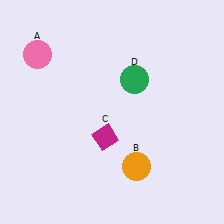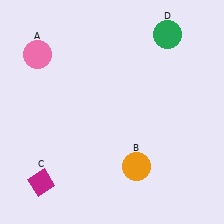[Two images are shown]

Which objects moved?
The objects that moved are: the magenta diamond (C), the green circle (D).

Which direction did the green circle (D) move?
The green circle (D) moved up.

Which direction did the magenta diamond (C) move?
The magenta diamond (C) moved left.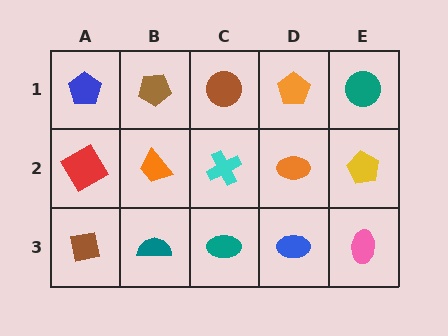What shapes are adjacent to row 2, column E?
A teal circle (row 1, column E), a pink ellipse (row 3, column E), an orange ellipse (row 2, column D).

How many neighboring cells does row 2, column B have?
4.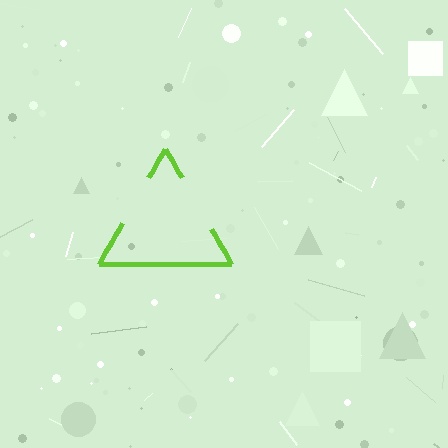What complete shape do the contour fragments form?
The contour fragments form a triangle.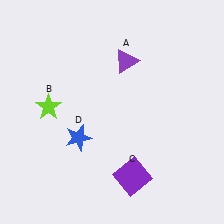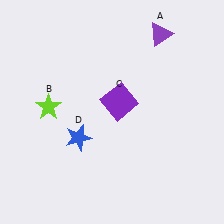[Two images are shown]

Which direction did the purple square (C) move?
The purple square (C) moved up.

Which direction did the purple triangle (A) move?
The purple triangle (A) moved right.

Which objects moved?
The objects that moved are: the purple triangle (A), the purple square (C).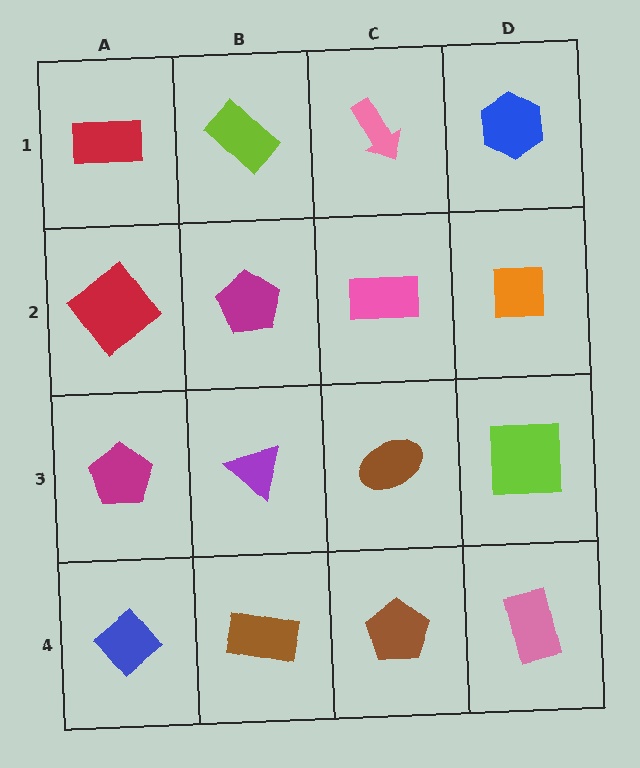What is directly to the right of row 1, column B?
A pink arrow.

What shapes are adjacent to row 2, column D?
A blue hexagon (row 1, column D), a lime square (row 3, column D), a pink rectangle (row 2, column C).